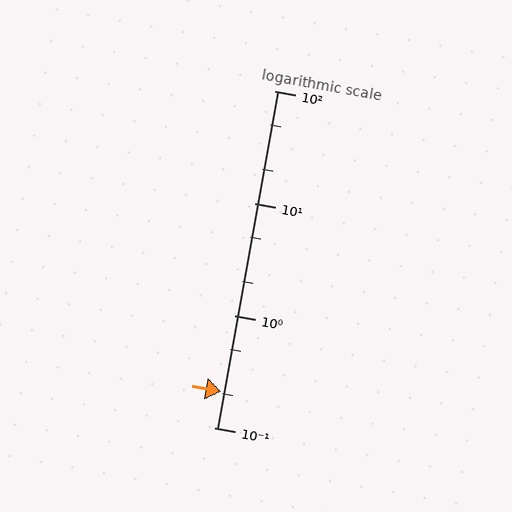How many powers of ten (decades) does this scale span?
The scale spans 3 decades, from 0.1 to 100.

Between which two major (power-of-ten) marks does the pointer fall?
The pointer is between 0.1 and 1.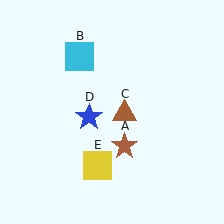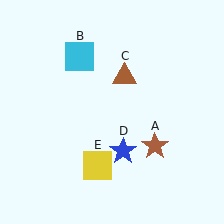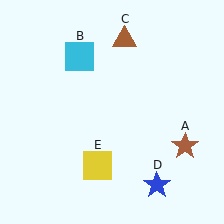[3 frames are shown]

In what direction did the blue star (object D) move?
The blue star (object D) moved down and to the right.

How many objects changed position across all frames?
3 objects changed position: brown star (object A), brown triangle (object C), blue star (object D).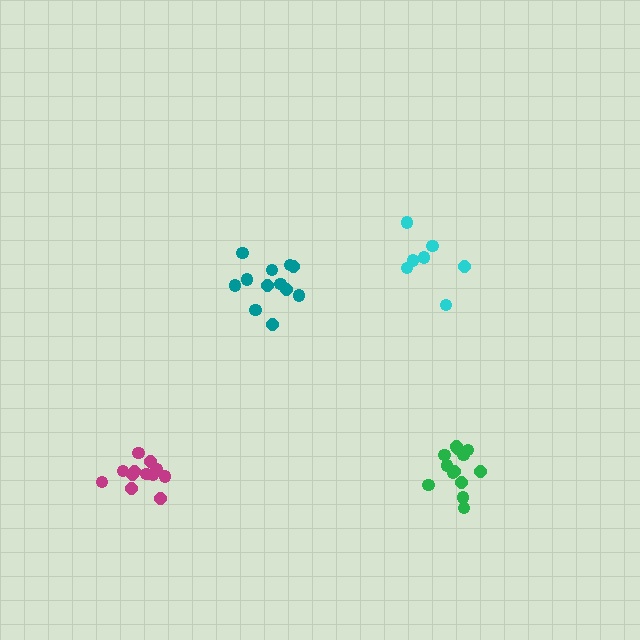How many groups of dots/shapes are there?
There are 4 groups.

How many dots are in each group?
Group 1: 13 dots, Group 2: 12 dots, Group 3: 7 dots, Group 4: 12 dots (44 total).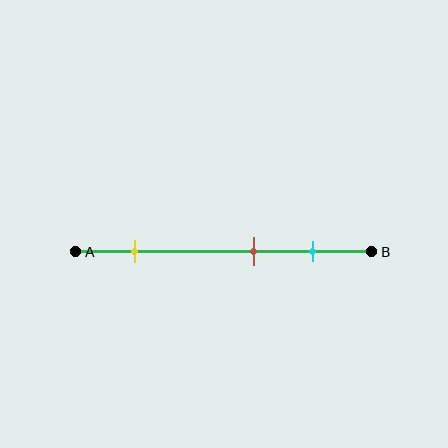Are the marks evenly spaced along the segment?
No, the marks are not evenly spaced.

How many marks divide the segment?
There are 3 marks dividing the segment.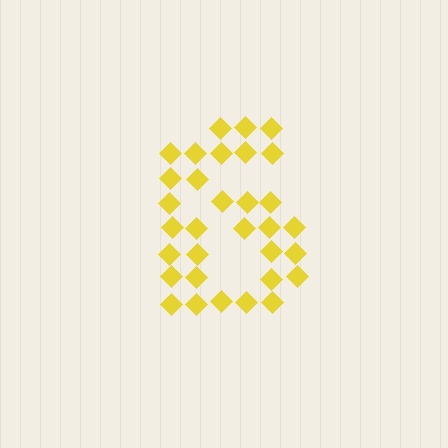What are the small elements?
The small elements are diamonds.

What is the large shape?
The large shape is the digit 6.